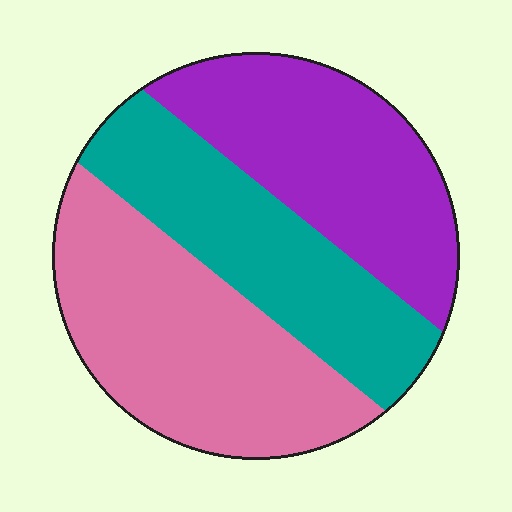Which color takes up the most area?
Pink, at roughly 40%.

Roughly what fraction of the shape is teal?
Teal takes up about one third (1/3) of the shape.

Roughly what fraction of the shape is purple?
Purple takes up about one third (1/3) of the shape.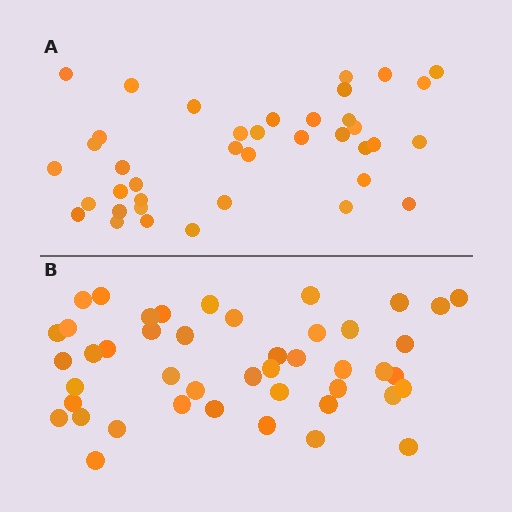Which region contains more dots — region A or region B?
Region B (the bottom region) has more dots.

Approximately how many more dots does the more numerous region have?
Region B has about 6 more dots than region A.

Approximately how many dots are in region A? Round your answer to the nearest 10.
About 40 dots. (The exact count is 39, which rounds to 40.)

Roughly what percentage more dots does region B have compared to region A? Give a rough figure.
About 15% more.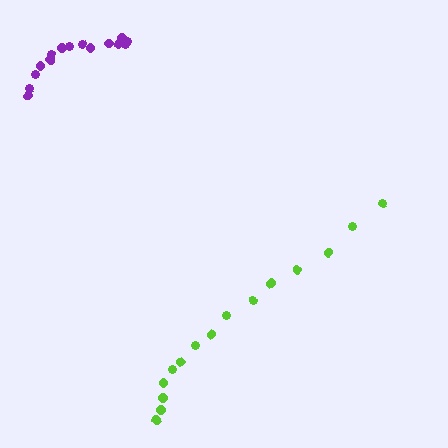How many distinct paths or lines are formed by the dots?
There are 2 distinct paths.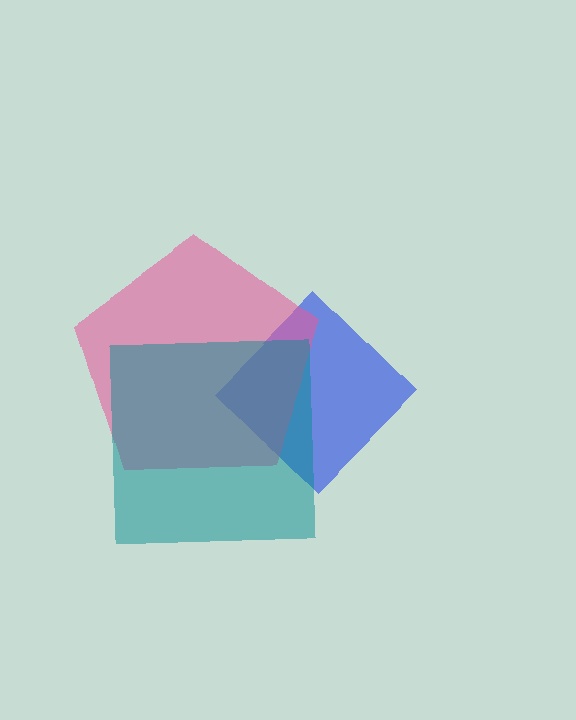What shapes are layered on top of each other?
The layered shapes are: a blue diamond, a pink pentagon, a teal square.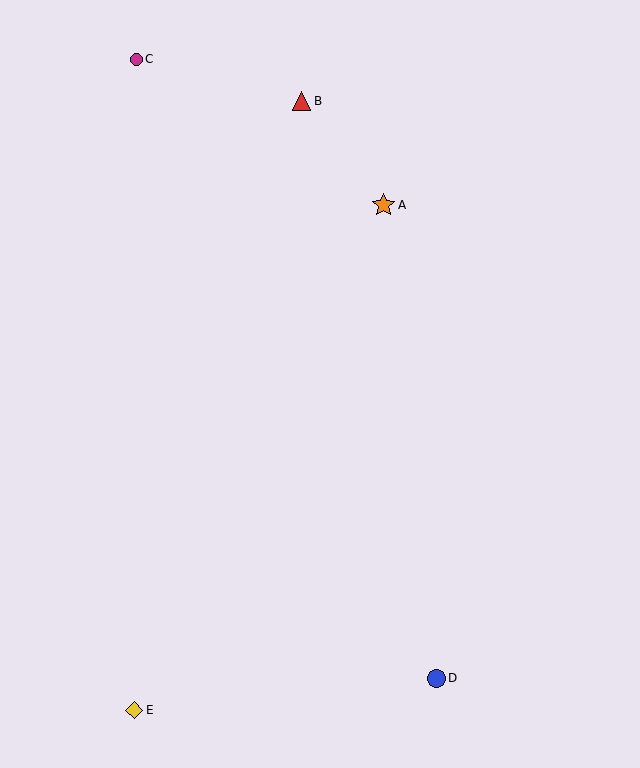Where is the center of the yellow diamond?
The center of the yellow diamond is at (134, 710).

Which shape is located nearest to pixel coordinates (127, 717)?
The yellow diamond (labeled E) at (134, 710) is nearest to that location.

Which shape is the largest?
The orange star (labeled A) is the largest.